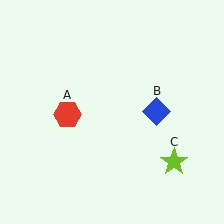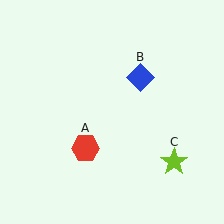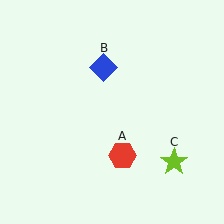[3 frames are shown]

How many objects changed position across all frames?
2 objects changed position: red hexagon (object A), blue diamond (object B).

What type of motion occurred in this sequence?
The red hexagon (object A), blue diamond (object B) rotated counterclockwise around the center of the scene.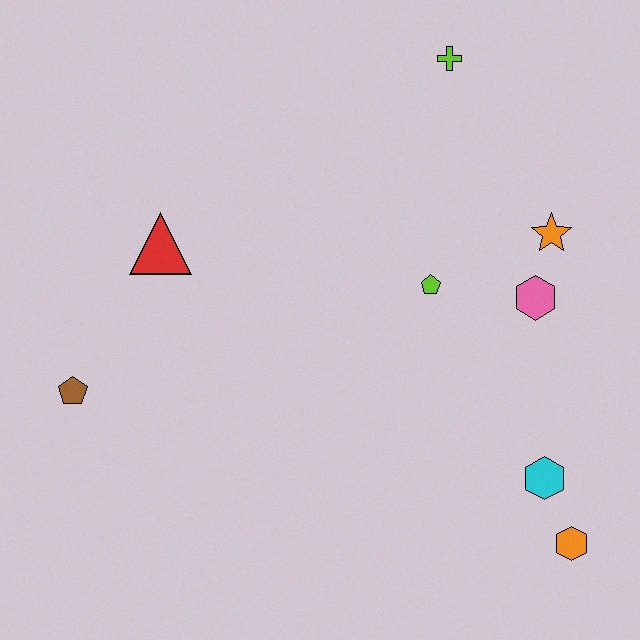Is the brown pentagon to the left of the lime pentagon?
Yes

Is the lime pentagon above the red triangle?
No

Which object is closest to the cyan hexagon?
The orange hexagon is closest to the cyan hexagon.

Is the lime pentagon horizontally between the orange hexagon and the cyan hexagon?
No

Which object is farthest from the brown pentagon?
The orange hexagon is farthest from the brown pentagon.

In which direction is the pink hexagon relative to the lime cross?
The pink hexagon is below the lime cross.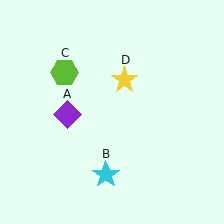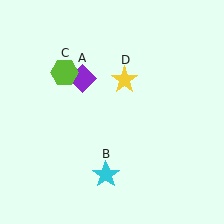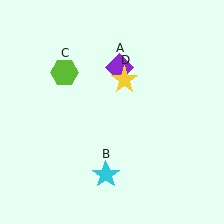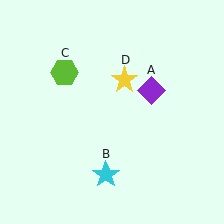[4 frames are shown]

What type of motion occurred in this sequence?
The purple diamond (object A) rotated clockwise around the center of the scene.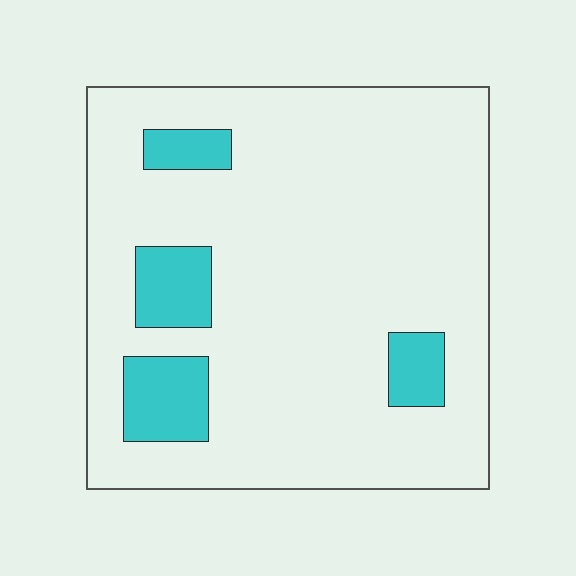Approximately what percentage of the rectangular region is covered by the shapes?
Approximately 15%.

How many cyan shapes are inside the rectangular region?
4.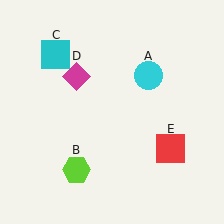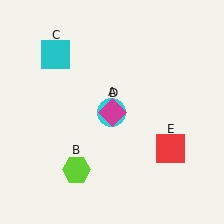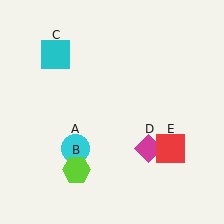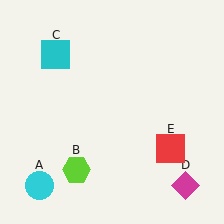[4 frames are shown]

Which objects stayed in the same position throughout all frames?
Lime hexagon (object B) and cyan square (object C) and red square (object E) remained stationary.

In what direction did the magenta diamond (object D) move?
The magenta diamond (object D) moved down and to the right.